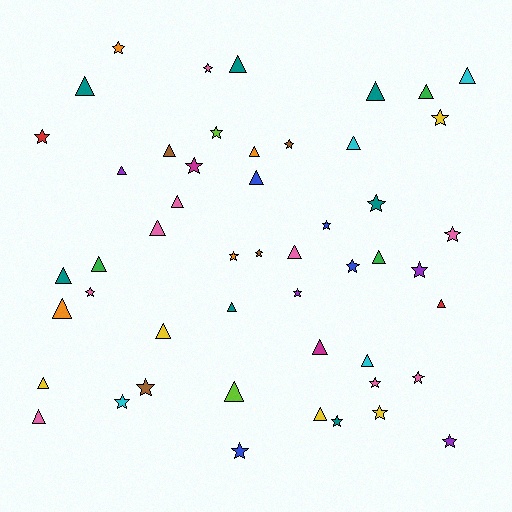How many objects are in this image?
There are 50 objects.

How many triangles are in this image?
There are 26 triangles.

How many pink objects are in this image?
There are 9 pink objects.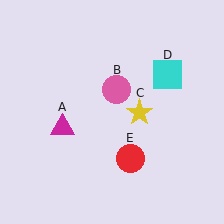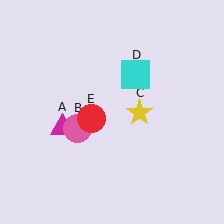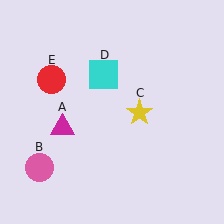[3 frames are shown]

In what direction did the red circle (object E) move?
The red circle (object E) moved up and to the left.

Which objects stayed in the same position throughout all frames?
Magenta triangle (object A) and yellow star (object C) remained stationary.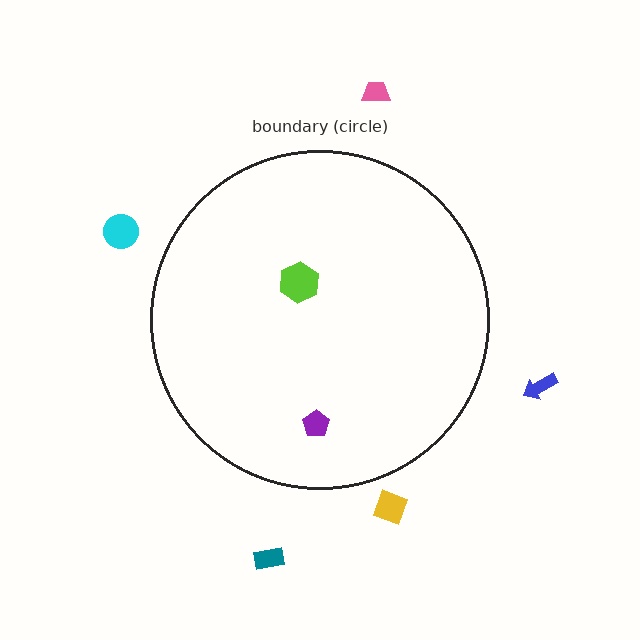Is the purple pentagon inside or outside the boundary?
Inside.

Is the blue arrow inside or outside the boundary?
Outside.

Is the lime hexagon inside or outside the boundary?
Inside.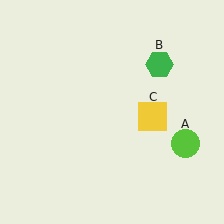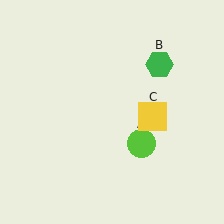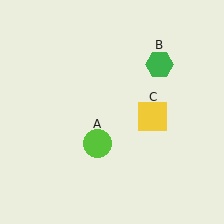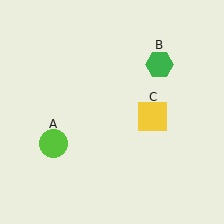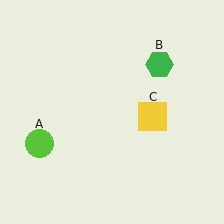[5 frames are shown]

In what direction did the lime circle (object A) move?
The lime circle (object A) moved left.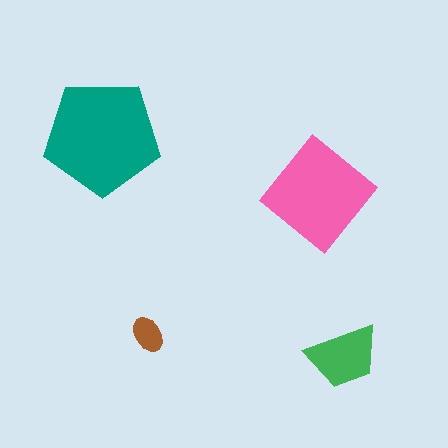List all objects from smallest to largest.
The brown ellipse, the green trapezoid, the pink diamond, the teal pentagon.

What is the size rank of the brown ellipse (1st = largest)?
4th.